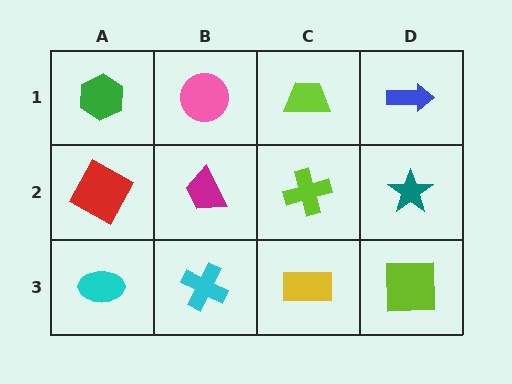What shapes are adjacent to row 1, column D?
A teal star (row 2, column D), a lime trapezoid (row 1, column C).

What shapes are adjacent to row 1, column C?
A lime cross (row 2, column C), a pink circle (row 1, column B), a blue arrow (row 1, column D).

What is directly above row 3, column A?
A red square.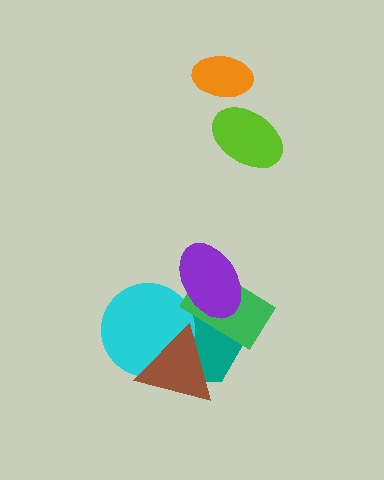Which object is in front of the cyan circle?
The brown triangle is in front of the cyan circle.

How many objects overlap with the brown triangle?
2 objects overlap with the brown triangle.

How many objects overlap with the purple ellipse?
2 objects overlap with the purple ellipse.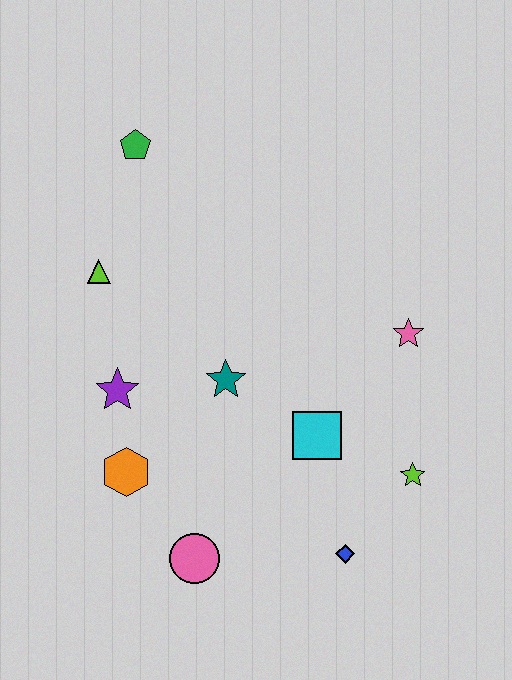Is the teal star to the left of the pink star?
Yes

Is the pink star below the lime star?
No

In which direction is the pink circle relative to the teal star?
The pink circle is below the teal star.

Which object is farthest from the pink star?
The green pentagon is farthest from the pink star.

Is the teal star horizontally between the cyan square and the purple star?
Yes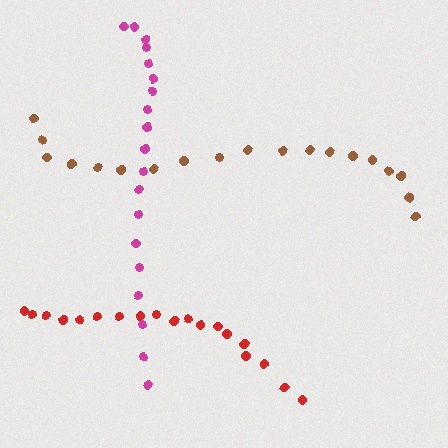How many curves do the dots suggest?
There are 3 distinct paths.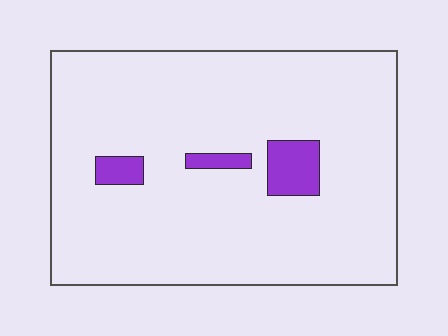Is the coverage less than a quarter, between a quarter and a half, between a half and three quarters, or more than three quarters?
Less than a quarter.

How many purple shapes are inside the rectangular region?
3.